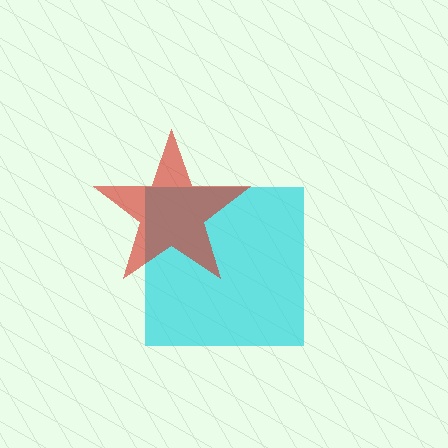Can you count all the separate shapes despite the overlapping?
Yes, there are 2 separate shapes.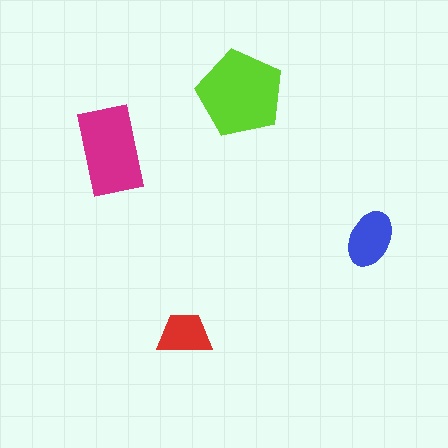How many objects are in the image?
There are 4 objects in the image.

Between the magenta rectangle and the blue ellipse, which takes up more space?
The magenta rectangle.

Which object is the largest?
The lime pentagon.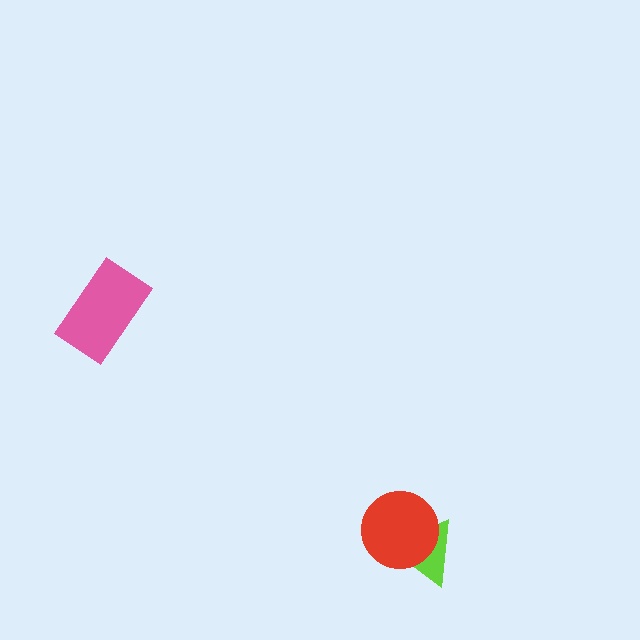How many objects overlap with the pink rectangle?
0 objects overlap with the pink rectangle.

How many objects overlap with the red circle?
1 object overlaps with the red circle.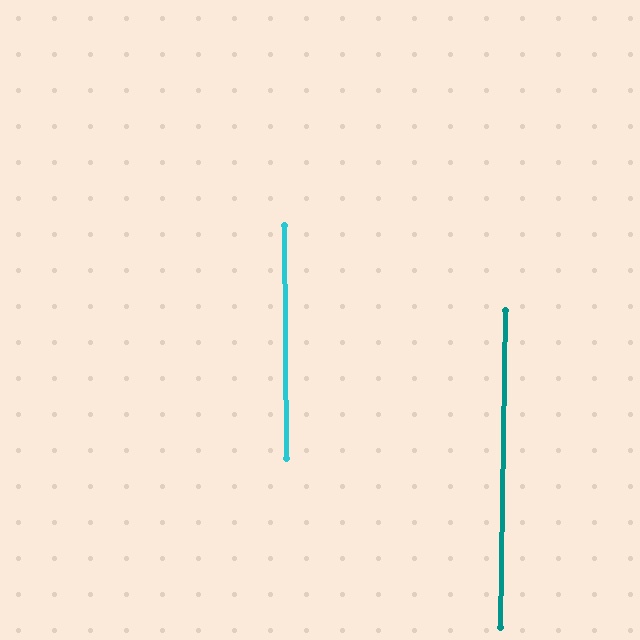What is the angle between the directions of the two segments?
Approximately 2 degrees.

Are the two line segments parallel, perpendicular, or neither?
Parallel — their directions differ by only 1.6°.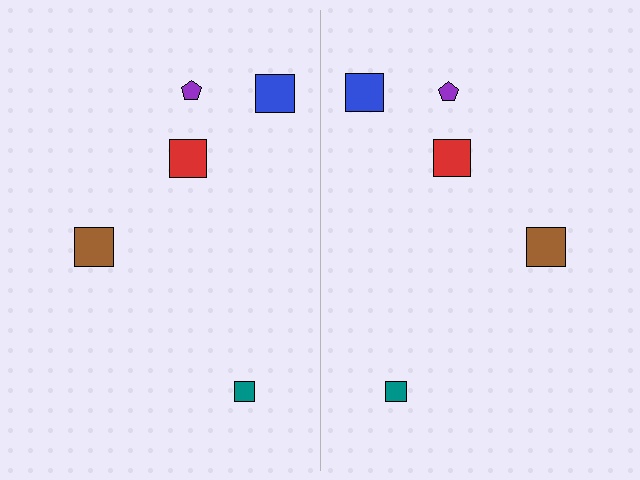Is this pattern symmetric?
Yes, this pattern has bilateral (reflection) symmetry.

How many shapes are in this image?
There are 10 shapes in this image.